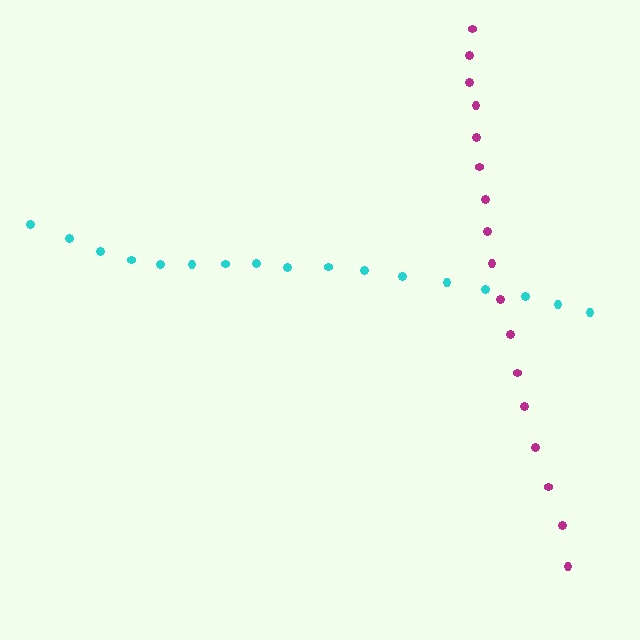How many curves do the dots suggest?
There are 2 distinct paths.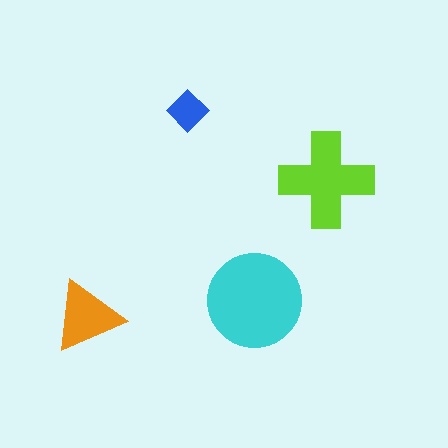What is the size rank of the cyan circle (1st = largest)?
1st.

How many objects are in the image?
There are 4 objects in the image.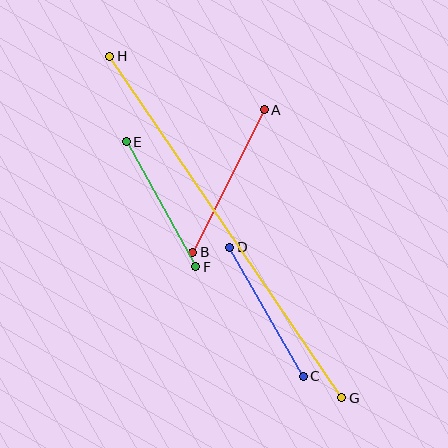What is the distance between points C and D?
The distance is approximately 149 pixels.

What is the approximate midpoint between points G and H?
The midpoint is at approximately (226, 227) pixels.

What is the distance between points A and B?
The distance is approximately 159 pixels.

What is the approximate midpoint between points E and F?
The midpoint is at approximately (161, 204) pixels.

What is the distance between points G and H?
The distance is approximately 413 pixels.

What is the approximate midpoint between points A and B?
The midpoint is at approximately (228, 181) pixels.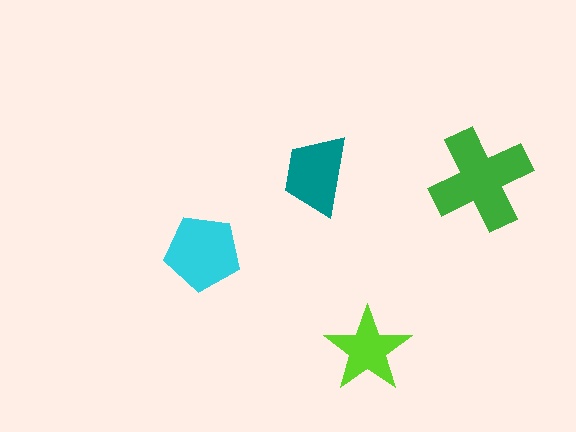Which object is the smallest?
The lime star.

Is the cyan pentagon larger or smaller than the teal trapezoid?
Larger.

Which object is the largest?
The green cross.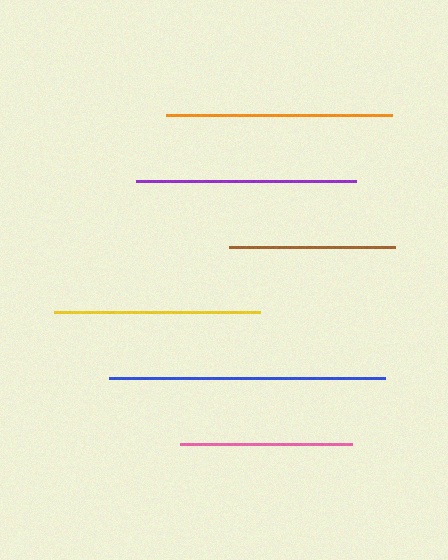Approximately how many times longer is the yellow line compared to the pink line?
The yellow line is approximately 1.2 times the length of the pink line.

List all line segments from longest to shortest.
From longest to shortest: blue, orange, purple, yellow, pink, brown.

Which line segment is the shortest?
The brown line is the shortest at approximately 166 pixels.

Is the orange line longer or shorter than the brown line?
The orange line is longer than the brown line.